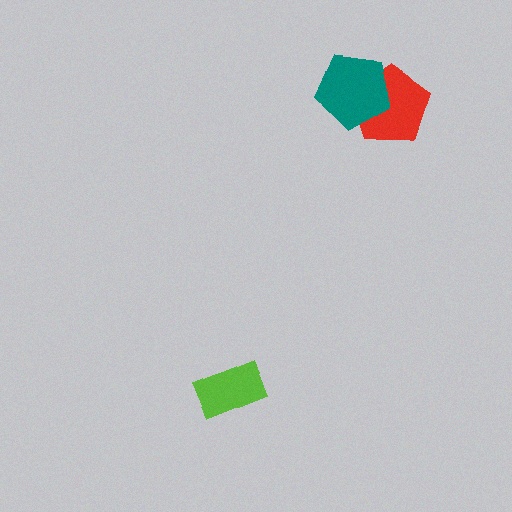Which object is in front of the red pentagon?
The teal pentagon is in front of the red pentagon.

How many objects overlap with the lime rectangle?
0 objects overlap with the lime rectangle.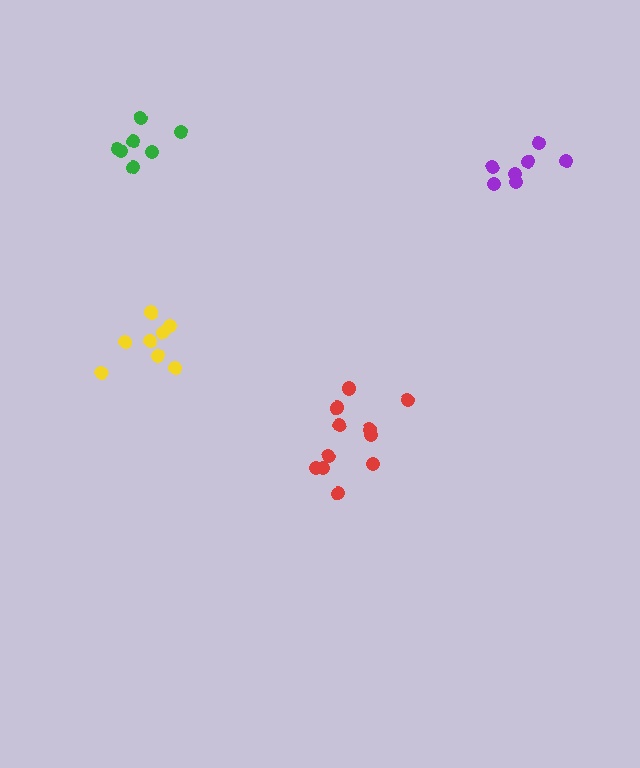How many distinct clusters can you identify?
There are 4 distinct clusters.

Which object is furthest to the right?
The purple cluster is rightmost.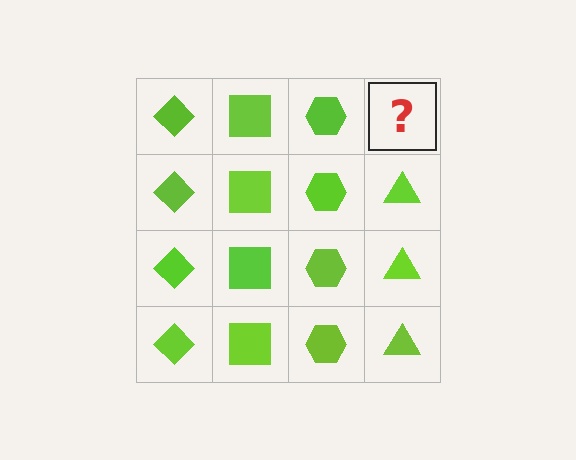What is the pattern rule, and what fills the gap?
The rule is that each column has a consistent shape. The gap should be filled with a lime triangle.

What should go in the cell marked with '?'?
The missing cell should contain a lime triangle.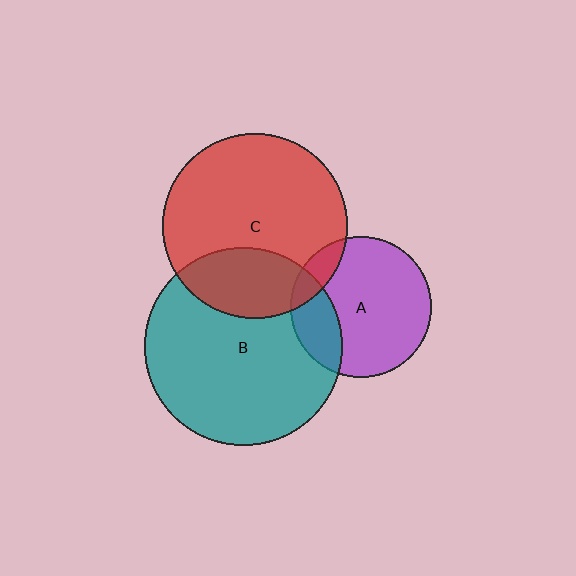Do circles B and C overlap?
Yes.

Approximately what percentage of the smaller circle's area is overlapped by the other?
Approximately 25%.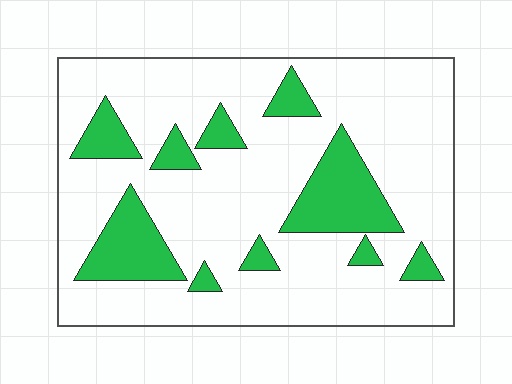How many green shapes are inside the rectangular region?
10.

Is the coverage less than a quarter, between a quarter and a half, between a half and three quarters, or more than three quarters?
Less than a quarter.